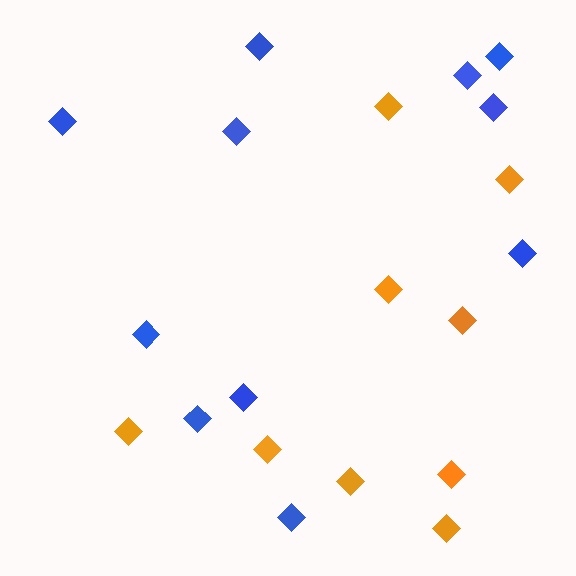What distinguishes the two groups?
There are 2 groups: one group of blue diamonds (11) and one group of orange diamonds (9).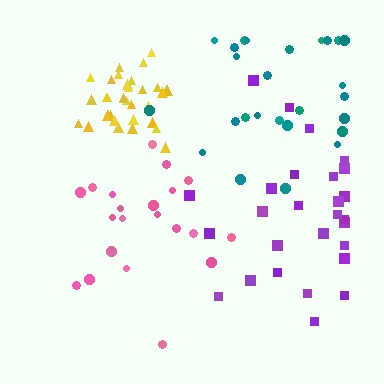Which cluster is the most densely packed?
Yellow.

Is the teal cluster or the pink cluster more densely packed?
Pink.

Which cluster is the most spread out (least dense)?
Teal.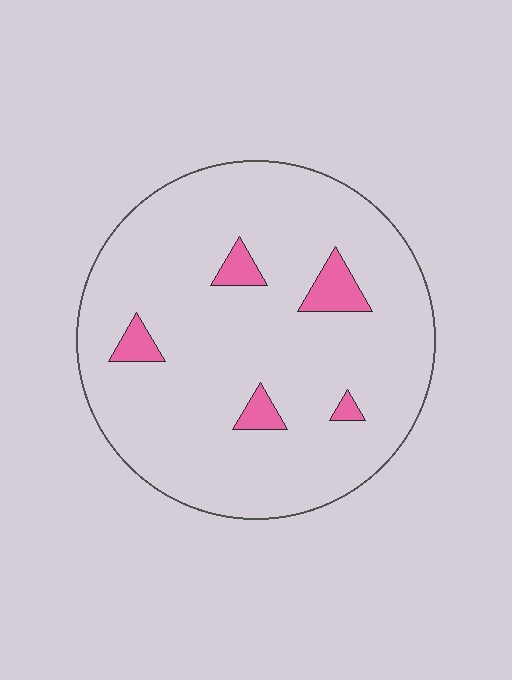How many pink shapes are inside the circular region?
5.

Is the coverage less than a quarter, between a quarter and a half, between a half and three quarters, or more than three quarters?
Less than a quarter.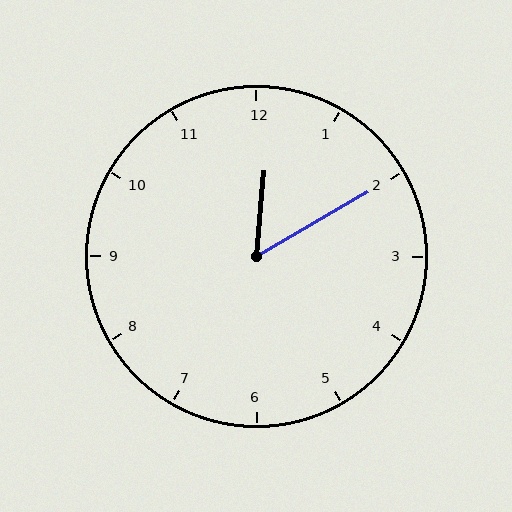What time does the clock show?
12:10.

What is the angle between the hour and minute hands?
Approximately 55 degrees.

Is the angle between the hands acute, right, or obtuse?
It is acute.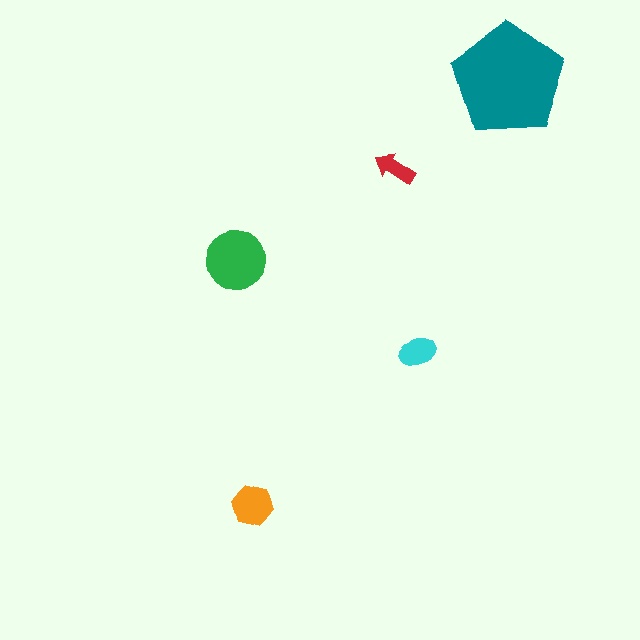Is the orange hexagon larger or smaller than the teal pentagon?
Smaller.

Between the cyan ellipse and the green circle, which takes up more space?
The green circle.